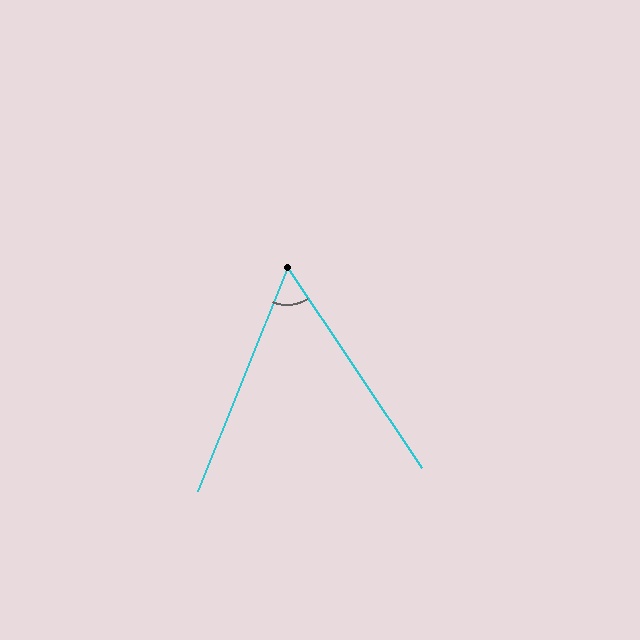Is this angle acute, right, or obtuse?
It is acute.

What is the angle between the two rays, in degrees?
Approximately 56 degrees.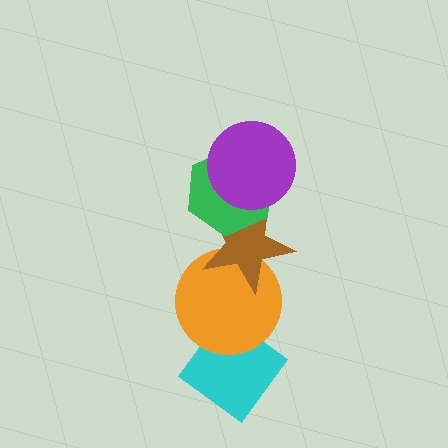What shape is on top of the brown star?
The green hexagon is on top of the brown star.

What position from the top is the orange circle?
The orange circle is 4th from the top.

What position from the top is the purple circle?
The purple circle is 1st from the top.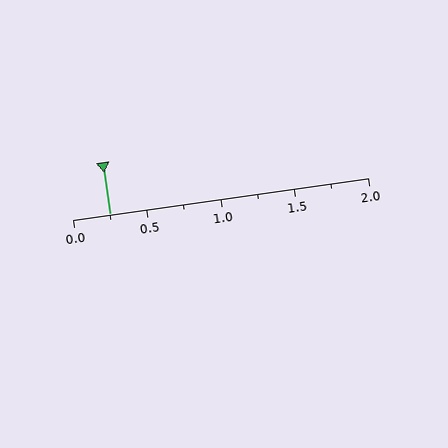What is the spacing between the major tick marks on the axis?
The major ticks are spaced 0.5 apart.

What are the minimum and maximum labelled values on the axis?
The axis runs from 0.0 to 2.0.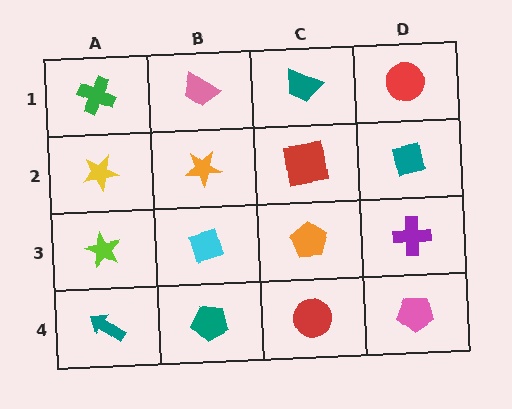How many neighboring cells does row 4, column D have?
2.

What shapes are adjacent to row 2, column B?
A pink trapezoid (row 1, column B), a cyan diamond (row 3, column B), a yellow star (row 2, column A), a red square (row 2, column C).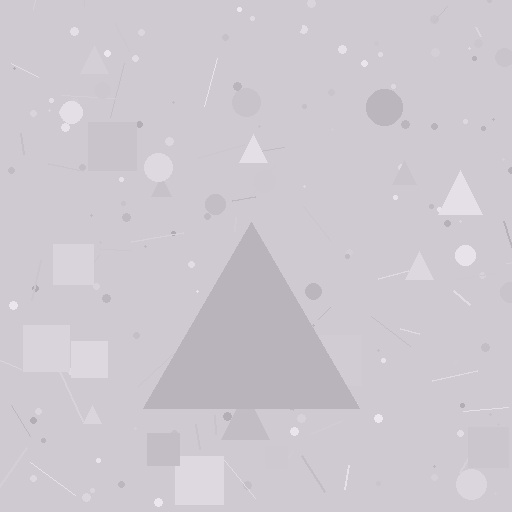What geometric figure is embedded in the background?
A triangle is embedded in the background.